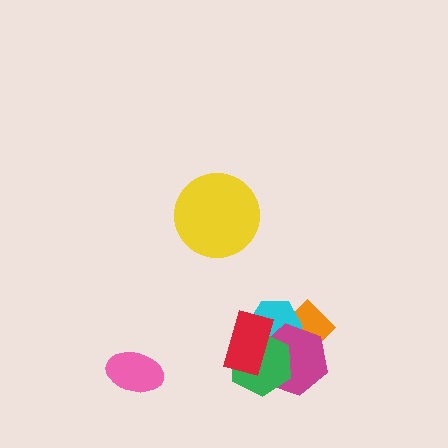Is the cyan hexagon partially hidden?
Yes, it is partially covered by another shape.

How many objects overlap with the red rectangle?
3 objects overlap with the red rectangle.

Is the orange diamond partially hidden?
Yes, it is partially covered by another shape.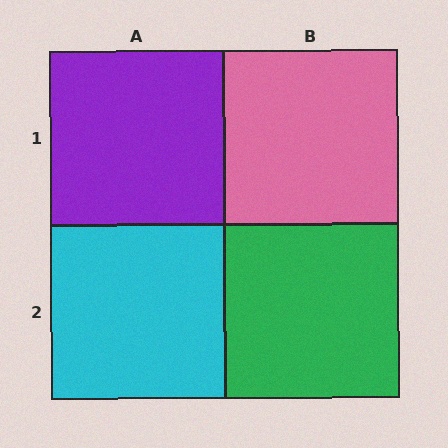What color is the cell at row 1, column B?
Pink.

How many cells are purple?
1 cell is purple.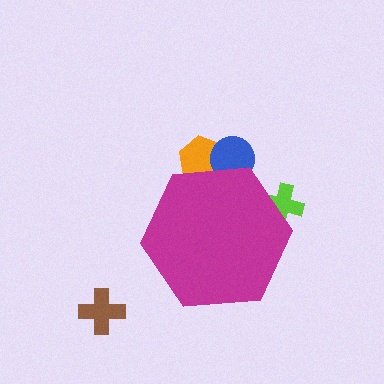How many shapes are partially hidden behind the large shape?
3 shapes are partially hidden.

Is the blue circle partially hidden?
Yes, the blue circle is partially hidden behind the magenta hexagon.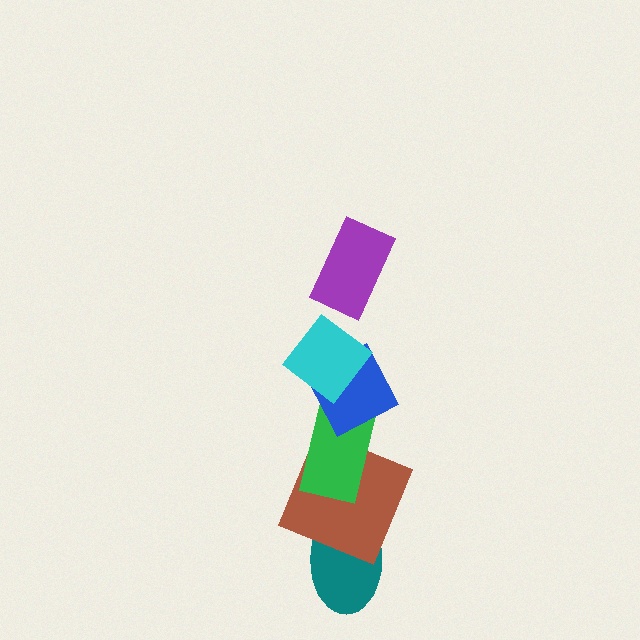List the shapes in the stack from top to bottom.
From top to bottom: the purple rectangle, the cyan diamond, the blue diamond, the green rectangle, the brown square, the teal ellipse.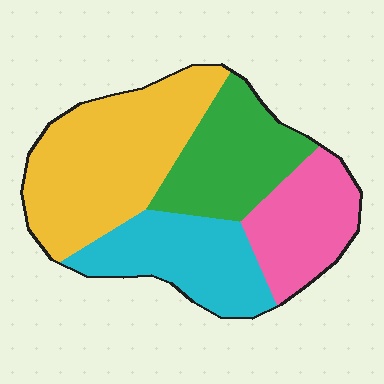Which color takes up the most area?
Yellow, at roughly 35%.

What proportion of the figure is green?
Green covers roughly 20% of the figure.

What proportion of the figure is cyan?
Cyan takes up about one fifth (1/5) of the figure.